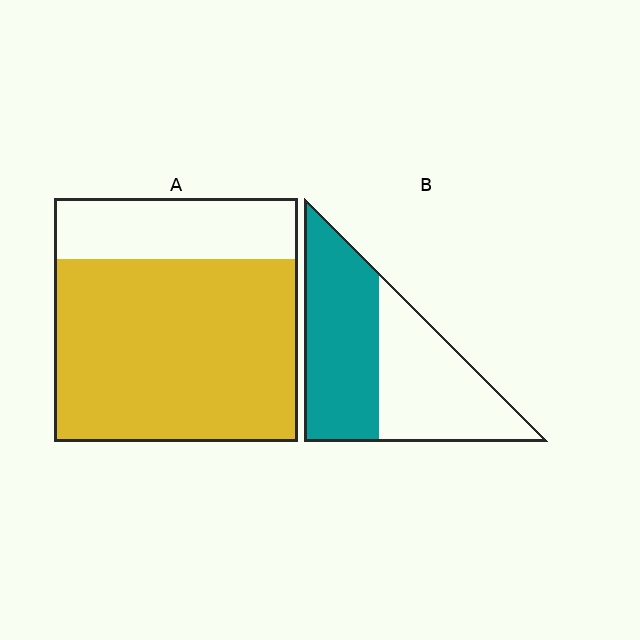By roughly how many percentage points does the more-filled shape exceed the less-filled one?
By roughly 25 percentage points (A over B).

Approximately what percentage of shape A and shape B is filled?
A is approximately 75% and B is approximately 50%.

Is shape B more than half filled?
Roughly half.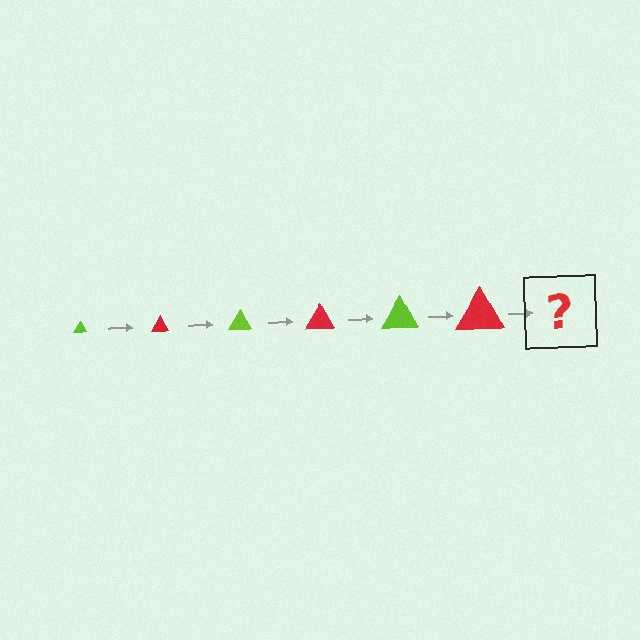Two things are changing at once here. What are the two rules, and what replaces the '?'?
The two rules are that the triangle grows larger each step and the color cycles through lime and red. The '?' should be a lime triangle, larger than the previous one.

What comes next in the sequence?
The next element should be a lime triangle, larger than the previous one.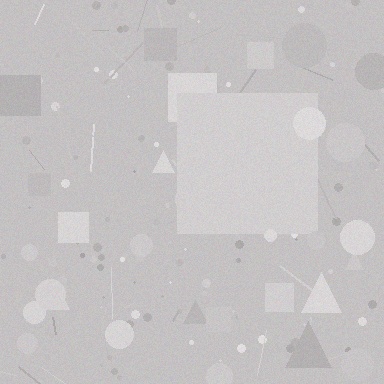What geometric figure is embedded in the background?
A square is embedded in the background.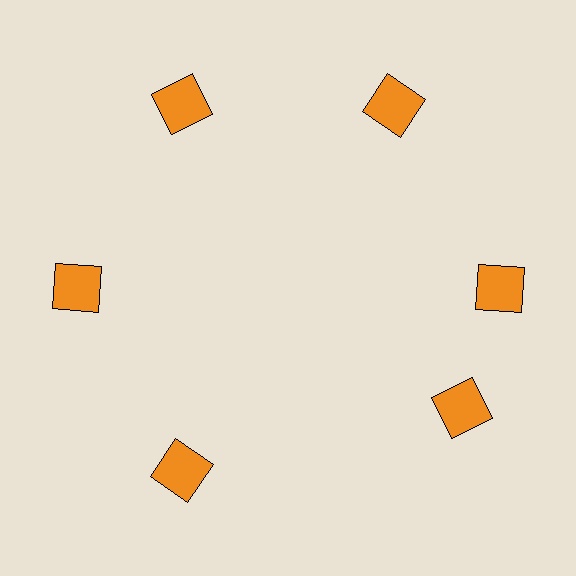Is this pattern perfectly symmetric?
No. The 6 orange squares are arranged in a ring, but one element near the 5 o'clock position is rotated out of alignment along the ring, breaking the 6-fold rotational symmetry.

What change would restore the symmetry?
The symmetry would be restored by rotating it back into even spacing with its neighbors so that all 6 squares sit at equal angles and equal distance from the center.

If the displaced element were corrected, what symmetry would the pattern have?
It would have 6-fold rotational symmetry — the pattern would map onto itself every 60 degrees.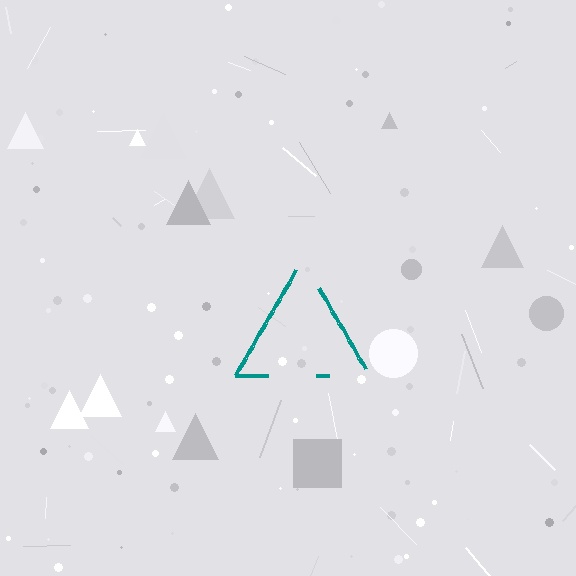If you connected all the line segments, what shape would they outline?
They would outline a triangle.